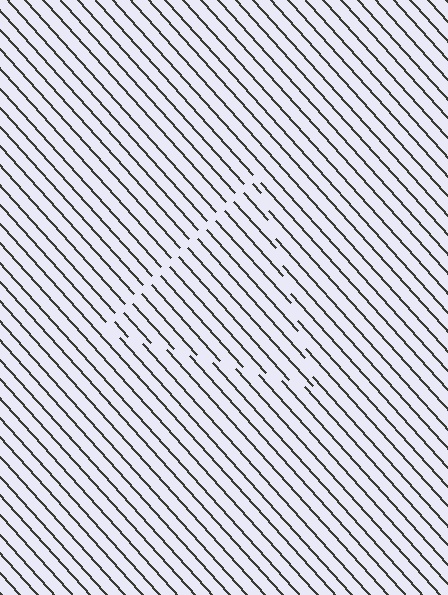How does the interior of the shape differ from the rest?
The interior of the shape contains the same grating, shifted by half a period — the contour is defined by the phase discontinuity where line-ends from the inner and outer gratings abut.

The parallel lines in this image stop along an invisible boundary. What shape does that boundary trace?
An illusory triangle. The interior of the shape contains the same grating, shifted by half a period — the contour is defined by the phase discontinuity where line-ends from the inner and outer gratings abut.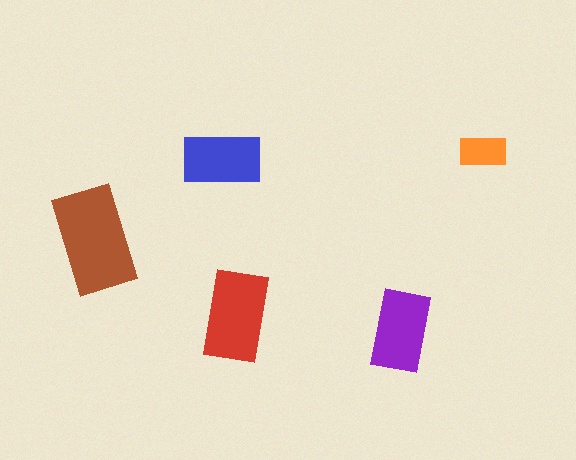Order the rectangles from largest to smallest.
the brown one, the red one, the purple one, the blue one, the orange one.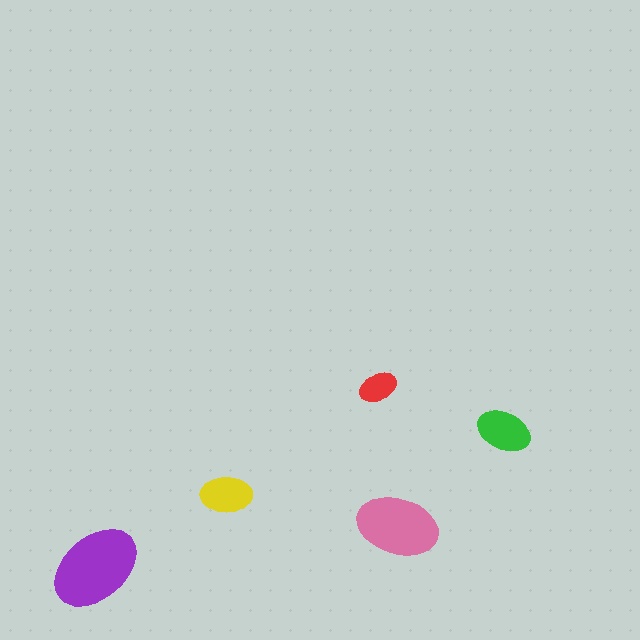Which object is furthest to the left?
The purple ellipse is leftmost.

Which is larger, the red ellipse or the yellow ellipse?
The yellow one.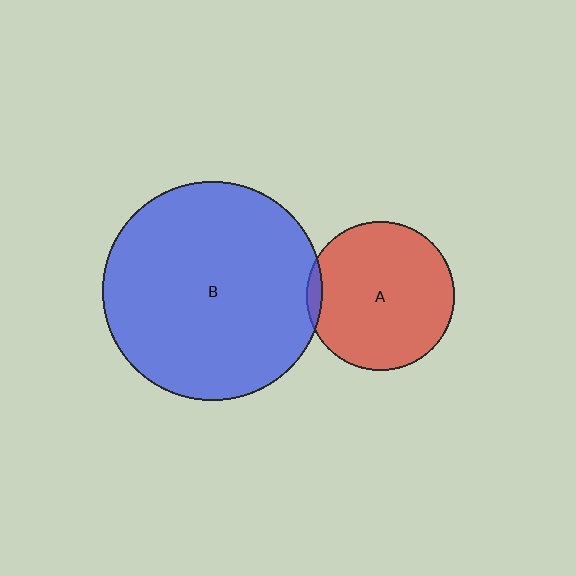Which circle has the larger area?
Circle B (blue).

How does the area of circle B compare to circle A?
Approximately 2.2 times.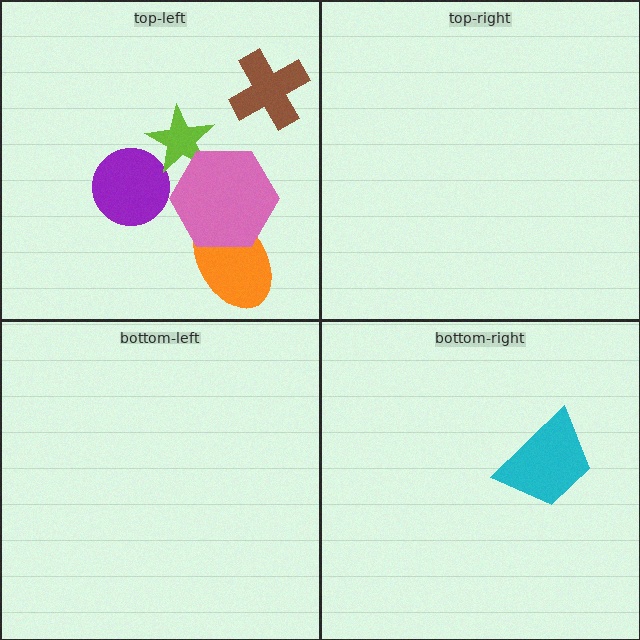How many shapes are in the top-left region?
5.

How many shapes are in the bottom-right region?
1.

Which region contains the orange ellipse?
The top-left region.